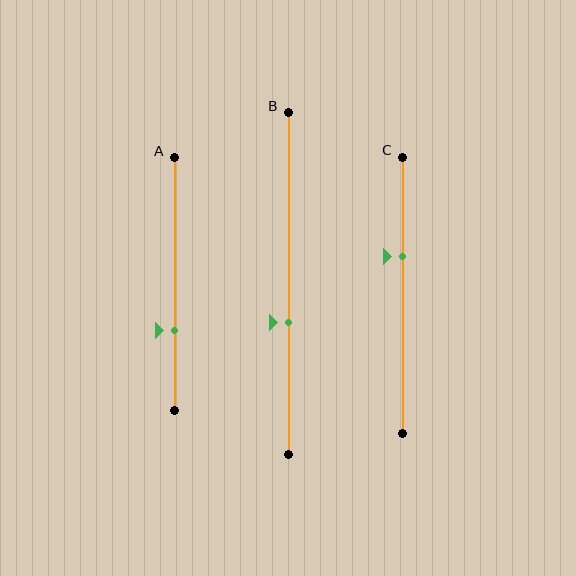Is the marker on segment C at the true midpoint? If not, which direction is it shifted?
No, the marker on segment C is shifted upward by about 14% of the segment length.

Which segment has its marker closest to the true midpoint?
Segment B has its marker closest to the true midpoint.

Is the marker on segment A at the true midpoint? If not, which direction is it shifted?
No, the marker on segment A is shifted downward by about 18% of the segment length.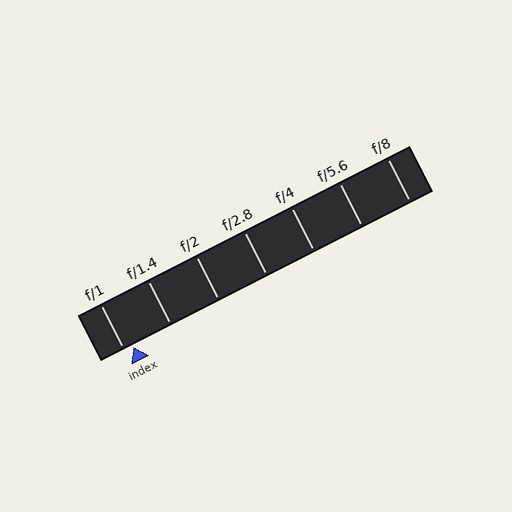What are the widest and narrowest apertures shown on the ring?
The widest aperture shown is f/1 and the narrowest is f/8.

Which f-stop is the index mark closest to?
The index mark is closest to f/1.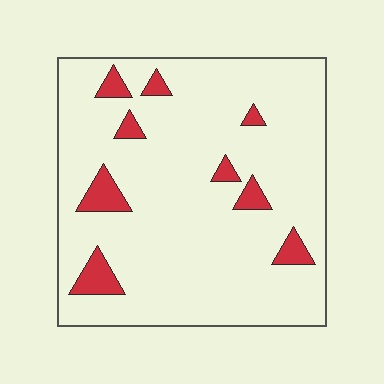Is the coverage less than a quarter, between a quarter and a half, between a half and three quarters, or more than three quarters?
Less than a quarter.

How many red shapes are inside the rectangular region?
9.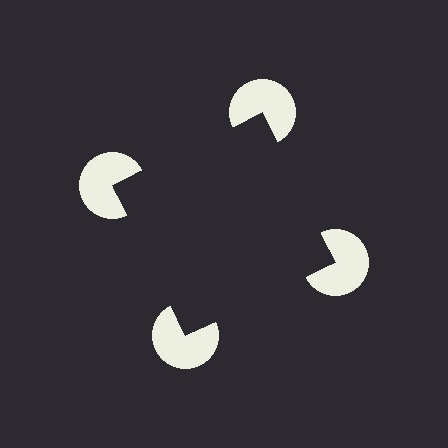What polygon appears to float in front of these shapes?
An illusory square — its edges are inferred from the aligned wedge cuts in the pac-man discs, not physically drawn.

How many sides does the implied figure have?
4 sides.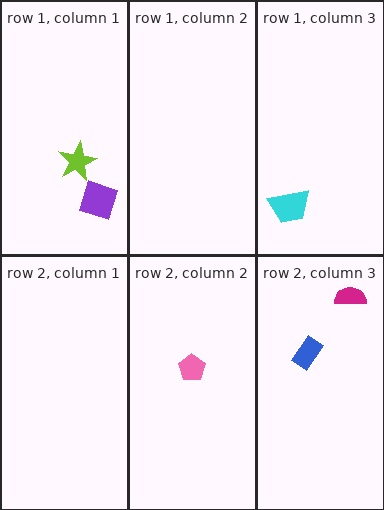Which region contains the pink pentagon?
The row 2, column 2 region.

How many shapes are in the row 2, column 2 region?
1.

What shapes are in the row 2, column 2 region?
The pink pentagon.